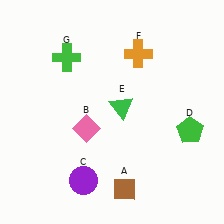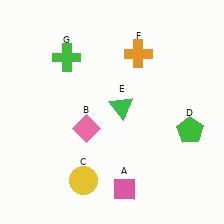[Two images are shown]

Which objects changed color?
A changed from brown to pink. C changed from purple to yellow.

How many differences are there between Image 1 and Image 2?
There are 2 differences between the two images.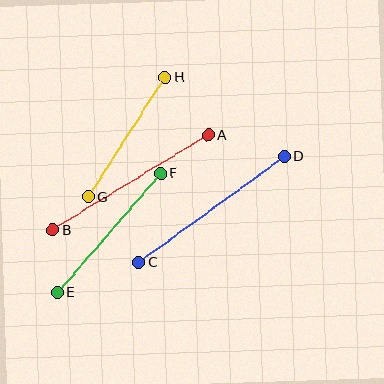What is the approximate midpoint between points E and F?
The midpoint is at approximately (109, 233) pixels.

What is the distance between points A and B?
The distance is approximately 182 pixels.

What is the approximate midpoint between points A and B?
The midpoint is at approximately (131, 183) pixels.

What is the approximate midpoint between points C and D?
The midpoint is at approximately (211, 209) pixels.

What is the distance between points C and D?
The distance is approximately 180 pixels.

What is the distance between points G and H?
The distance is approximately 142 pixels.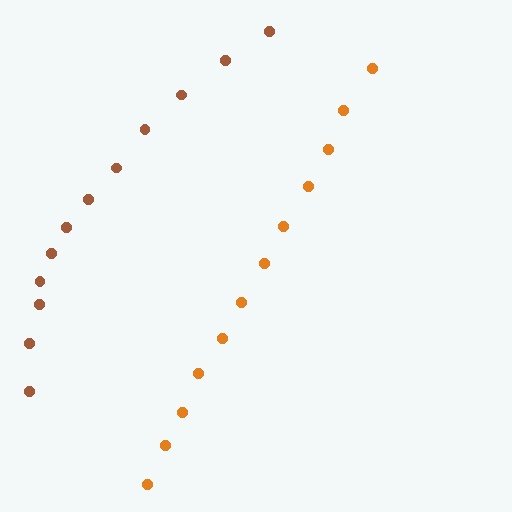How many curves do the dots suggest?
There are 2 distinct paths.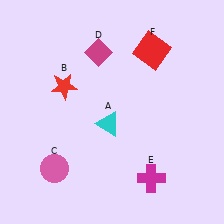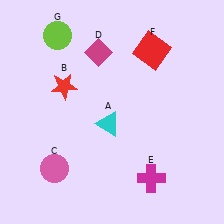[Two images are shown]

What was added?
A lime circle (G) was added in Image 2.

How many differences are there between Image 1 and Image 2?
There is 1 difference between the two images.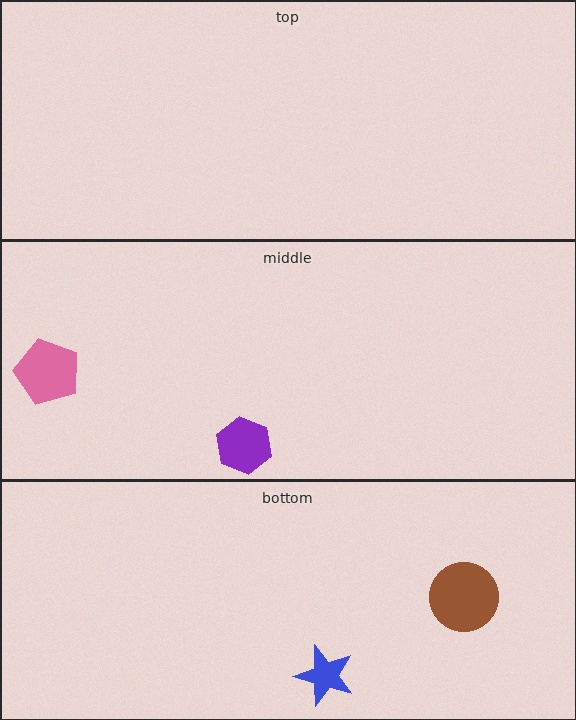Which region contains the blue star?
The bottom region.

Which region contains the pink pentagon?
The middle region.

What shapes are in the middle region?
The pink pentagon, the purple hexagon.